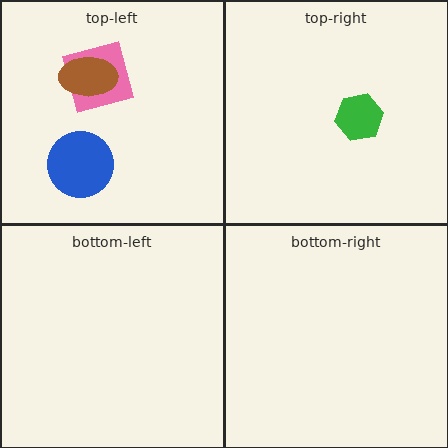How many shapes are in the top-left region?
3.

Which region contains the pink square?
The top-left region.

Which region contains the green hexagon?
The top-right region.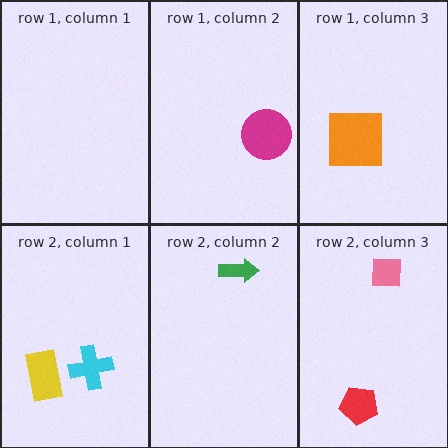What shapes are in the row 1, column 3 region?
The orange square.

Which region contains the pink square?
The row 2, column 3 region.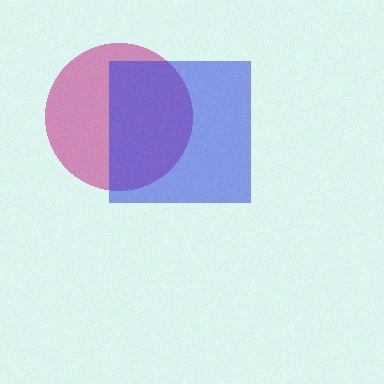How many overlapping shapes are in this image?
There are 2 overlapping shapes in the image.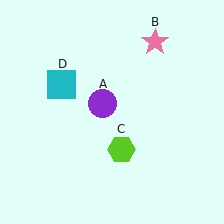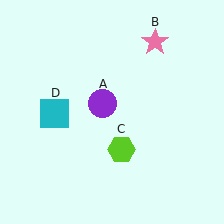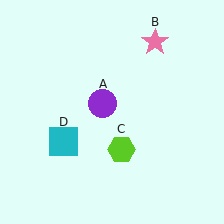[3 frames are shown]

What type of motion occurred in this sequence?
The cyan square (object D) rotated counterclockwise around the center of the scene.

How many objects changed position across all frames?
1 object changed position: cyan square (object D).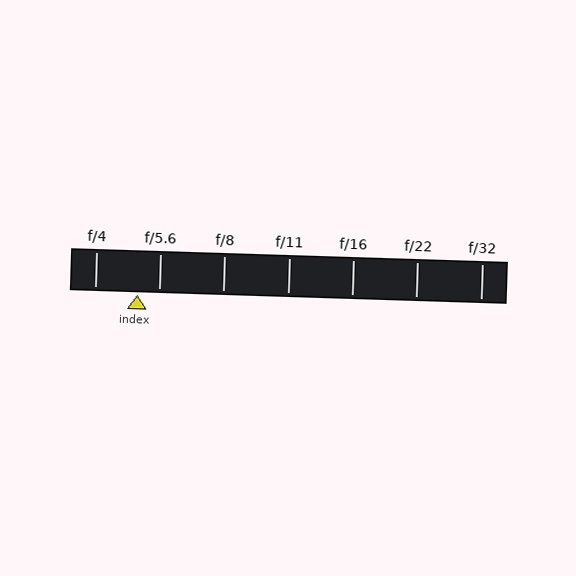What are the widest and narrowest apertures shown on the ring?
The widest aperture shown is f/4 and the narrowest is f/32.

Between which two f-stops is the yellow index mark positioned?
The index mark is between f/4 and f/5.6.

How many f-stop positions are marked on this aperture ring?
There are 7 f-stop positions marked.